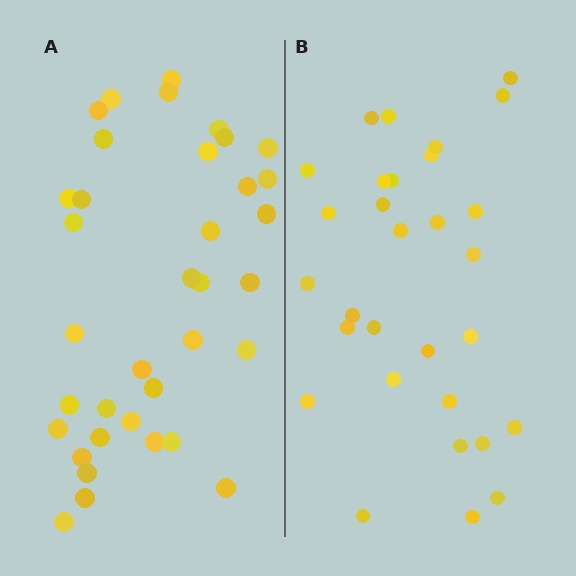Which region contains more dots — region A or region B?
Region A (the left region) has more dots.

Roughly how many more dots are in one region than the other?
Region A has about 6 more dots than region B.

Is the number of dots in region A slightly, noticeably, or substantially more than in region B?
Region A has only slightly more — the two regions are fairly close. The ratio is roughly 1.2 to 1.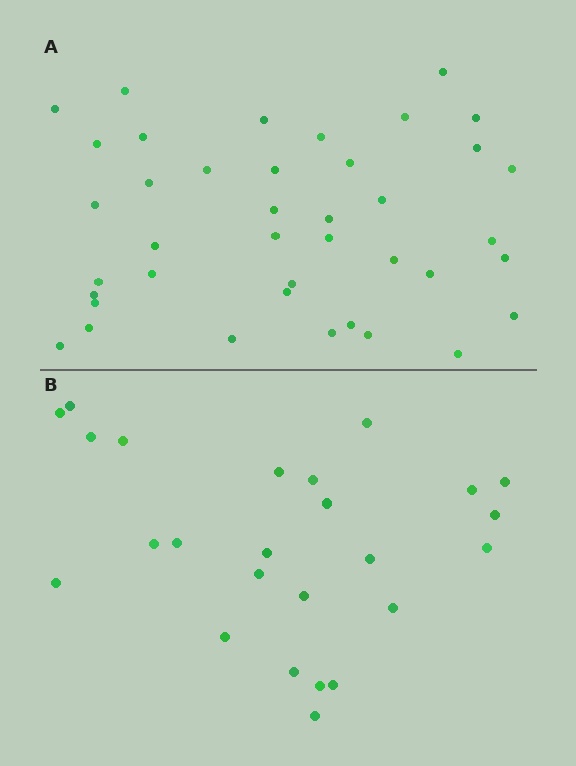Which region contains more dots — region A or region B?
Region A (the top region) has more dots.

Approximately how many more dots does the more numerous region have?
Region A has approximately 15 more dots than region B.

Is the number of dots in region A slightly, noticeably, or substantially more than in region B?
Region A has substantially more. The ratio is roughly 1.6 to 1.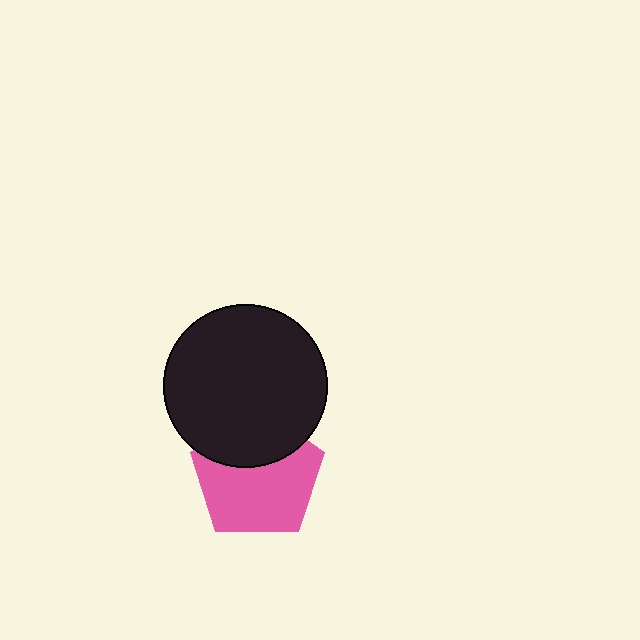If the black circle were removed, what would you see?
You would see the complete pink pentagon.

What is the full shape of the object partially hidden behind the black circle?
The partially hidden object is a pink pentagon.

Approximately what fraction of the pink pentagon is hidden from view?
Roughly 34% of the pink pentagon is hidden behind the black circle.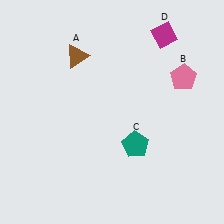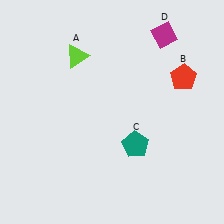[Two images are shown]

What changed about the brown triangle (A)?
In Image 1, A is brown. In Image 2, it changed to lime.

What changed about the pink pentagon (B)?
In Image 1, B is pink. In Image 2, it changed to red.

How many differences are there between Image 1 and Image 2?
There are 2 differences between the two images.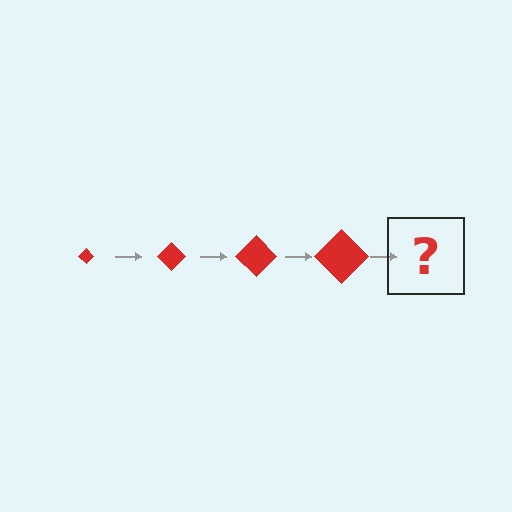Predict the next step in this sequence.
The next step is a red diamond, larger than the previous one.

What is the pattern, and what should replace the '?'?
The pattern is that the diamond gets progressively larger each step. The '?' should be a red diamond, larger than the previous one.